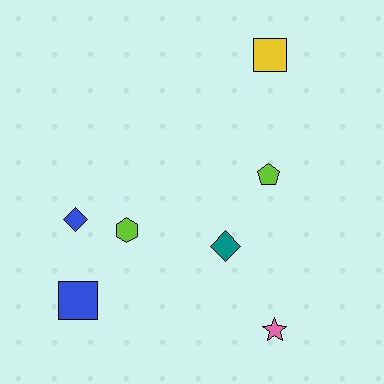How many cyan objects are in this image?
There are no cyan objects.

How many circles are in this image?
There are no circles.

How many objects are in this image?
There are 7 objects.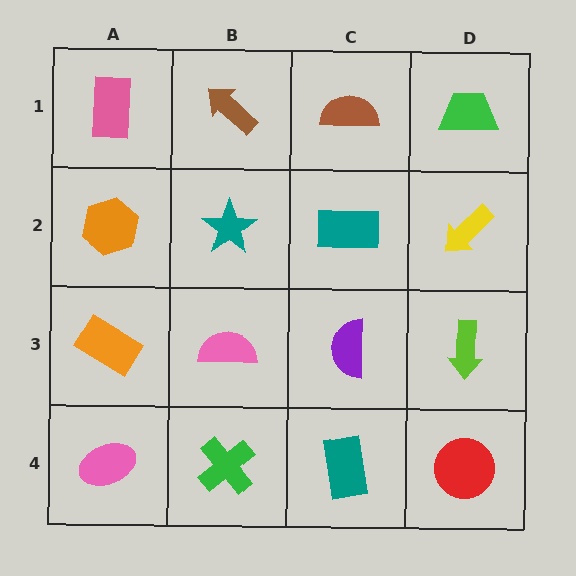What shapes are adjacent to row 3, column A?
An orange hexagon (row 2, column A), a pink ellipse (row 4, column A), a pink semicircle (row 3, column B).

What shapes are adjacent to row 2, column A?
A pink rectangle (row 1, column A), an orange rectangle (row 3, column A), a teal star (row 2, column B).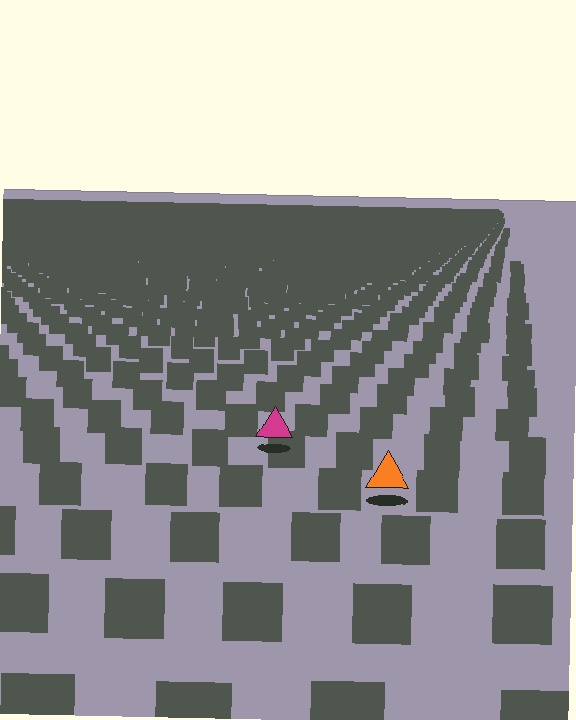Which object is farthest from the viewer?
The magenta triangle is farthest from the viewer. It appears smaller and the ground texture around it is denser.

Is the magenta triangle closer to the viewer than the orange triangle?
No. The orange triangle is closer — you can tell from the texture gradient: the ground texture is coarser near it.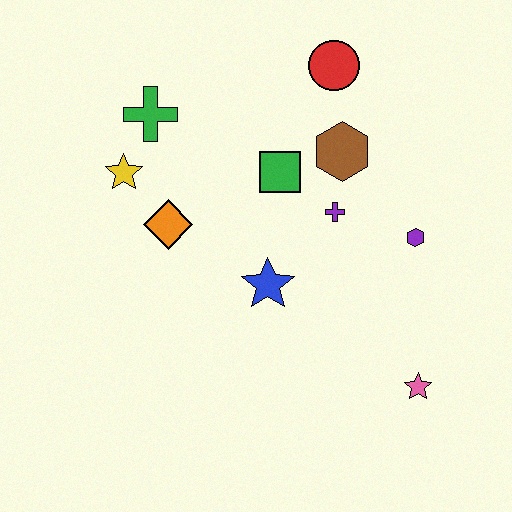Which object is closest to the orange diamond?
The yellow star is closest to the orange diamond.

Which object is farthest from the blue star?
The red circle is farthest from the blue star.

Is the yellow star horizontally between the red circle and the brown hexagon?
No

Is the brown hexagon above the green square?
Yes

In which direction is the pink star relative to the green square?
The pink star is below the green square.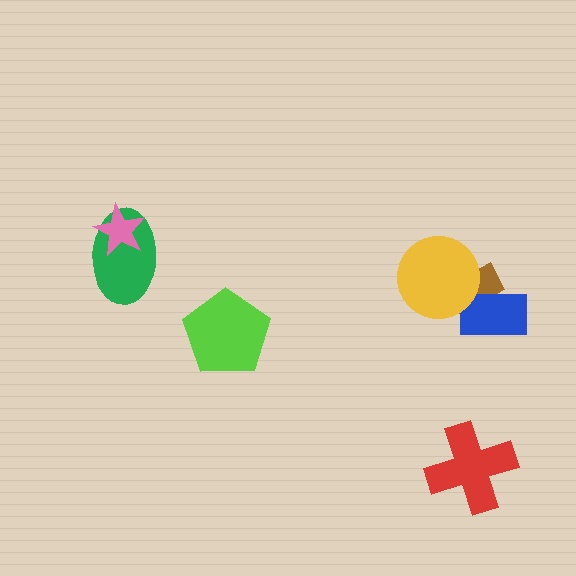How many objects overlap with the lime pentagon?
0 objects overlap with the lime pentagon.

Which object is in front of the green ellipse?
The pink star is in front of the green ellipse.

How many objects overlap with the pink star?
1 object overlaps with the pink star.